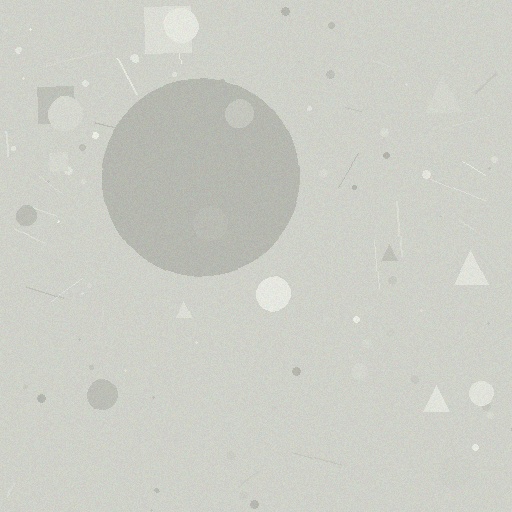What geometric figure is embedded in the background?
A circle is embedded in the background.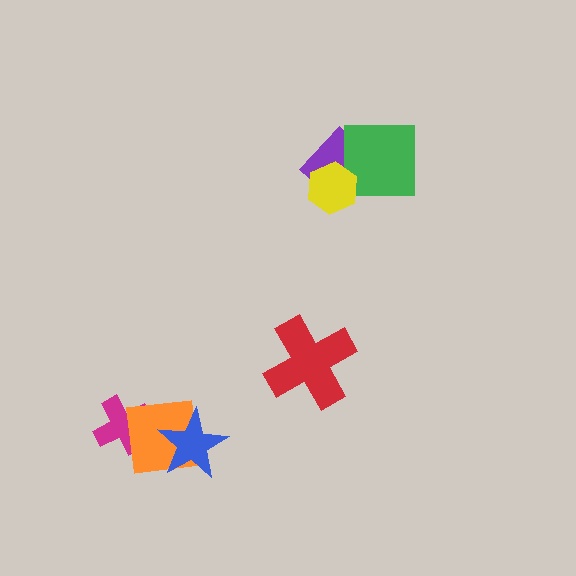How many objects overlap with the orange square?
2 objects overlap with the orange square.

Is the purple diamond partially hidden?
Yes, it is partially covered by another shape.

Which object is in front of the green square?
The yellow hexagon is in front of the green square.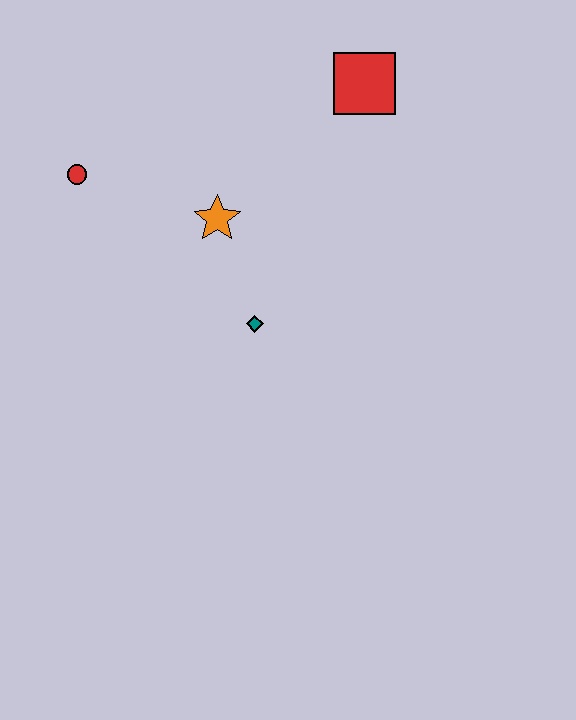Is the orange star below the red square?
Yes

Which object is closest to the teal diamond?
The orange star is closest to the teal diamond.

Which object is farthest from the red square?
The red circle is farthest from the red square.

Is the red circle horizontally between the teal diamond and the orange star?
No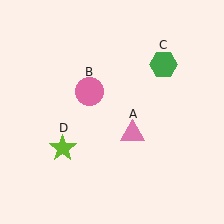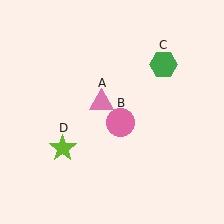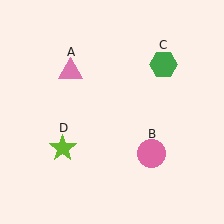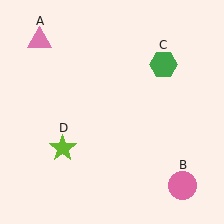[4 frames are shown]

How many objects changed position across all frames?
2 objects changed position: pink triangle (object A), pink circle (object B).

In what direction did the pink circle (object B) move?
The pink circle (object B) moved down and to the right.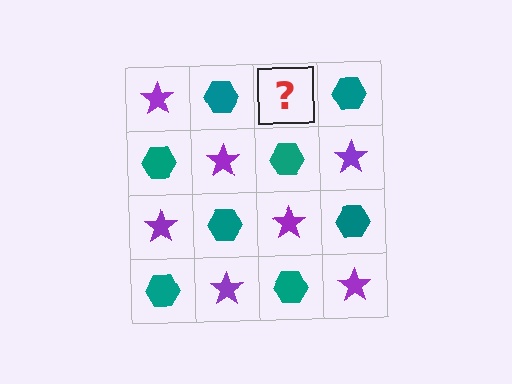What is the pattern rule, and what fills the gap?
The rule is that it alternates purple star and teal hexagon in a checkerboard pattern. The gap should be filled with a purple star.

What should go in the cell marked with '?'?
The missing cell should contain a purple star.